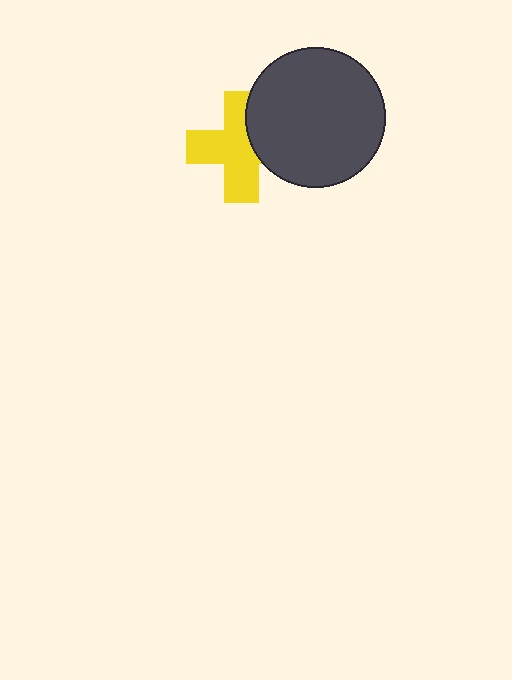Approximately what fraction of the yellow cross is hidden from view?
Roughly 31% of the yellow cross is hidden behind the dark gray circle.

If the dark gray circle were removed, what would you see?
You would see the complete yellow cross.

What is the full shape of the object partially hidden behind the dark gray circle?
The partially hidden object is a yellow cross.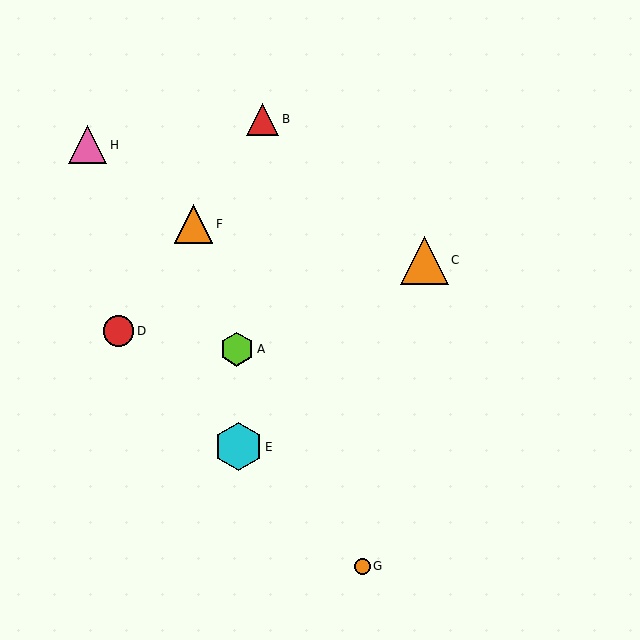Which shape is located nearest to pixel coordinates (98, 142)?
The pink triangle (labeled H) at (88, 145) is nearest to that location.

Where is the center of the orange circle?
The center of the orange circle is at (362, 566).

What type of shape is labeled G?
Shape G is an orange circle.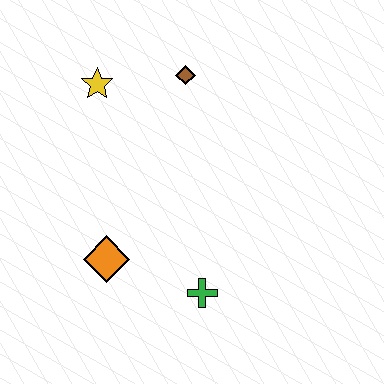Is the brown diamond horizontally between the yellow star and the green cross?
Yes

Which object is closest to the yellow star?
The brown diamond is closest to the yellow star.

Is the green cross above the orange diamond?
No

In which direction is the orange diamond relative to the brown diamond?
The orange diamond is below the brown diamond.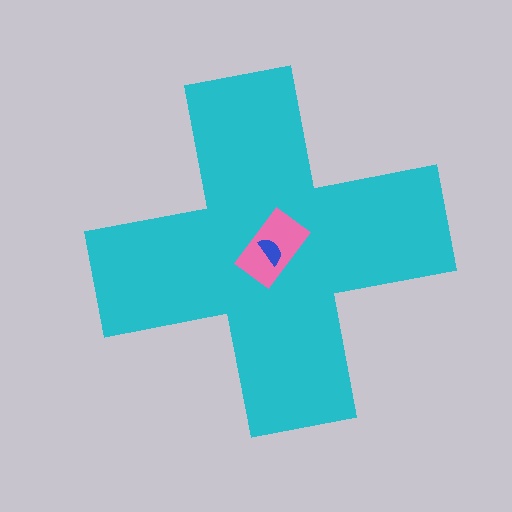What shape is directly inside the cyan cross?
The pink rectangle.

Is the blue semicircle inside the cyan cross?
Yes.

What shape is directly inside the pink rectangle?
The blue semicircle.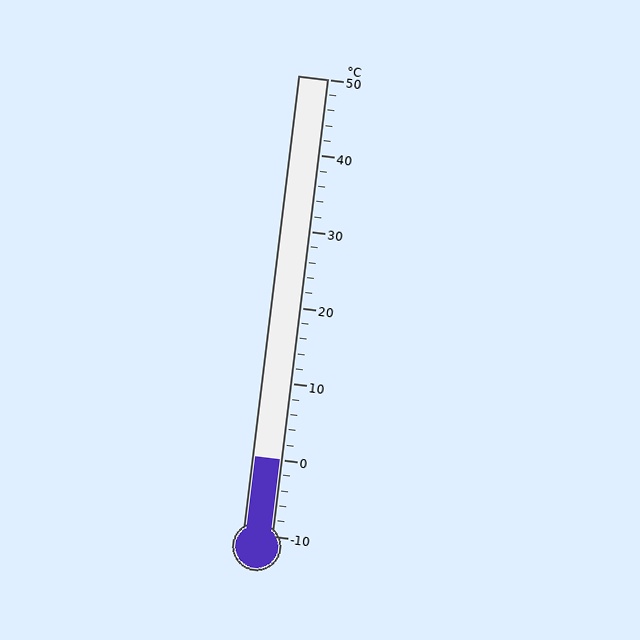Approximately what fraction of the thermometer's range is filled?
The thermometer is filled to approximately 15% of its range.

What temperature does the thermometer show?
The thermometer shows approximately 0°C.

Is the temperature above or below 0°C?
The temperature is at 0°C.